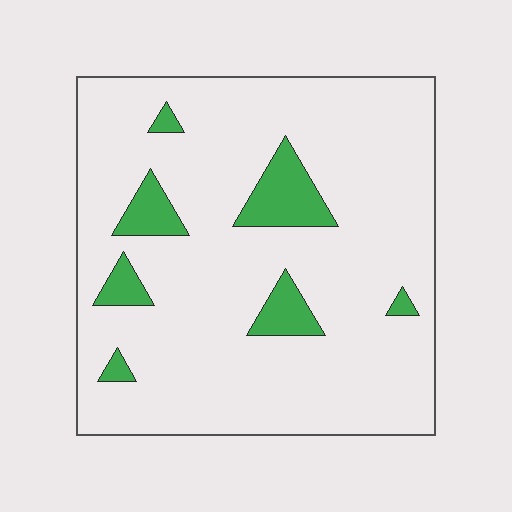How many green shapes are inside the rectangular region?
7.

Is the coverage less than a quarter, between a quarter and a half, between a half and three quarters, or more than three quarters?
Less than a quarter.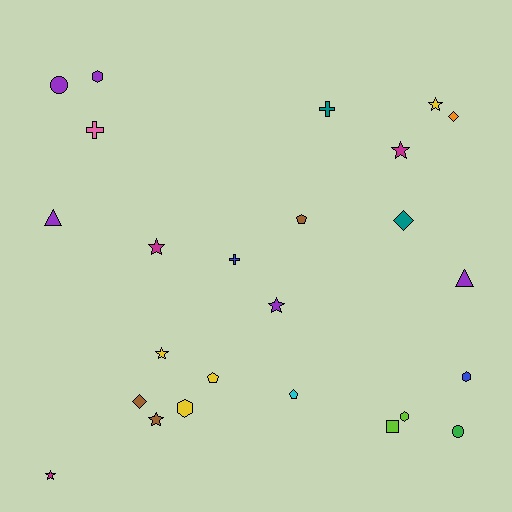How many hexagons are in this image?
There are 4 hexagons.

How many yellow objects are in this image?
There are 4 yellow objects.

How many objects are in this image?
There are 25 objects.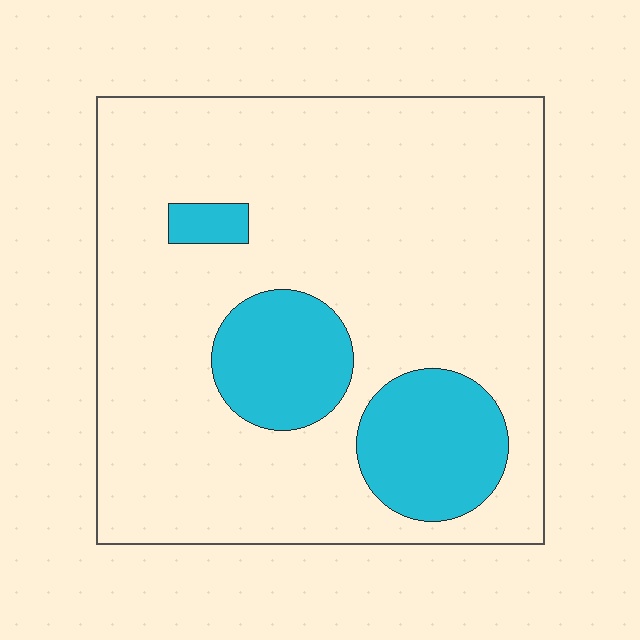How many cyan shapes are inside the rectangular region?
3.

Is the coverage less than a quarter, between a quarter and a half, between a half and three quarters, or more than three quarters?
Less than a quarter.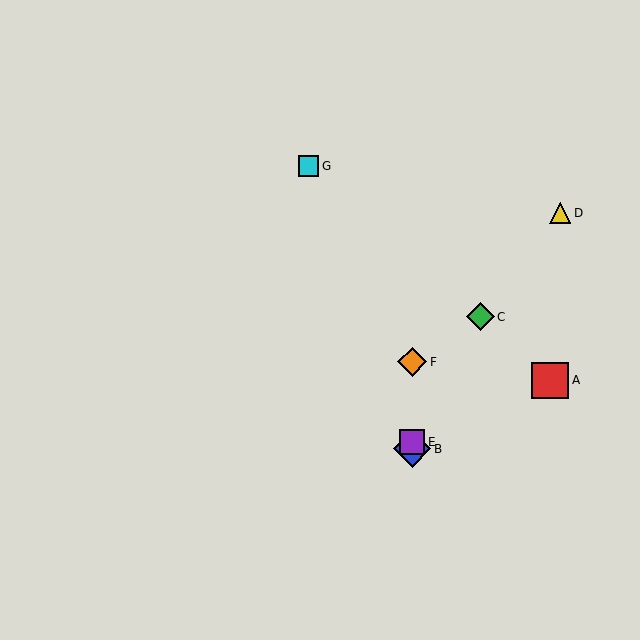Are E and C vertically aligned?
No, E is at x≈412 and C is at x≈480.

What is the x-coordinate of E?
Object E is at x≈412.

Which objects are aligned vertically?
Objects B, E, F are aligned vertically.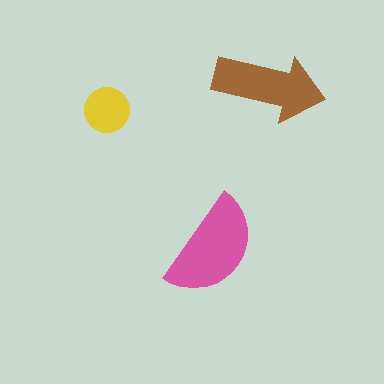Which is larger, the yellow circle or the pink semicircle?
The pink semicircle.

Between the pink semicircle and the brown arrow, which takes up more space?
The pink semicircle.